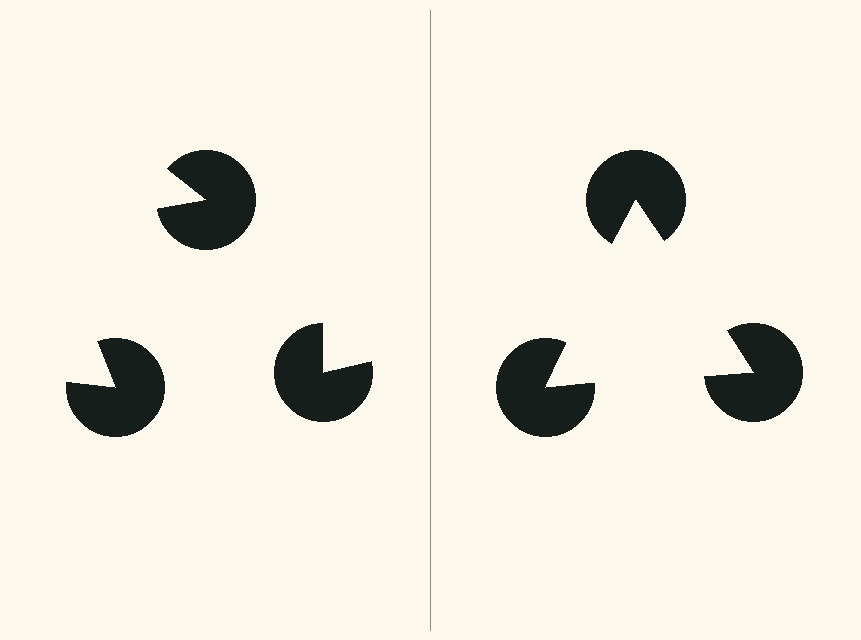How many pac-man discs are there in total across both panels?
6 — 3 on each side.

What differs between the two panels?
The pac-man discs are positioned identically on both sides; only the wedge orientations differ. On the right they align to a triangle; on the left they are misaligned.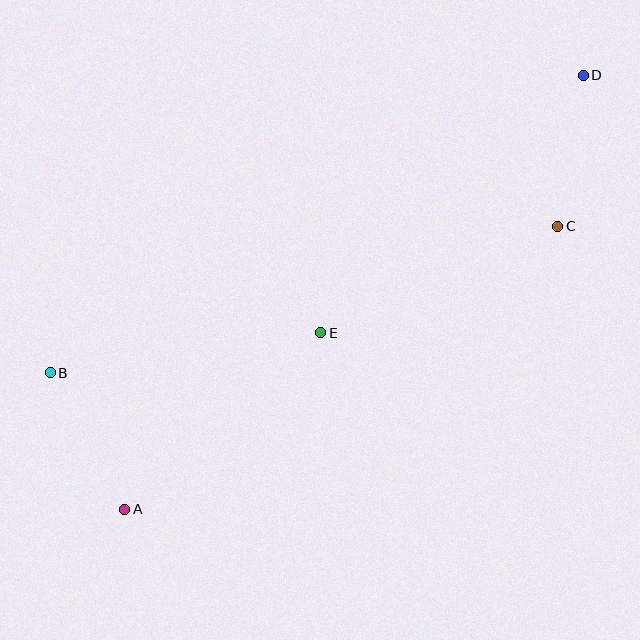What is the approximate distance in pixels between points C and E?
The distance between C and E is approximately 260 pixels.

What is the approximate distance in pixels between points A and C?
The distance between A and C is approximately 517 pixels.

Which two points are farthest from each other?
Points A and D are farthest from each other.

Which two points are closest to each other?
Points C and D are closest to each other.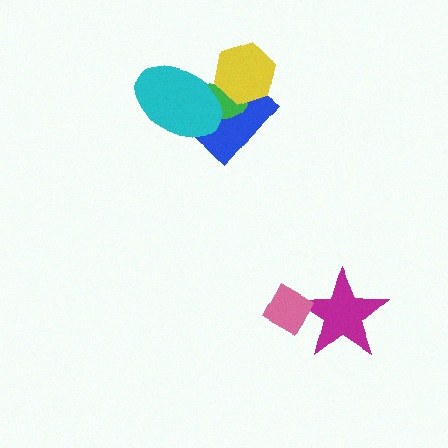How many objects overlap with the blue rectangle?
3 objects overlap with the blue rectangle.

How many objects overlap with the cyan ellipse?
2 objects overlap with the cyan ellipse.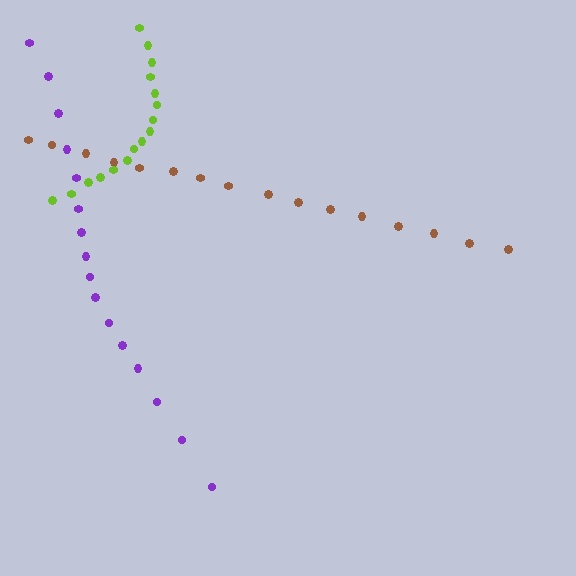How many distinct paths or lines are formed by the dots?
There are 3 distinct paths.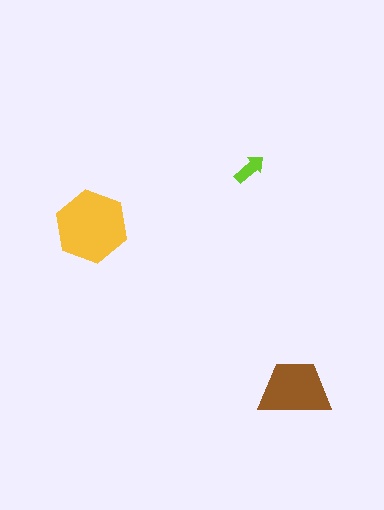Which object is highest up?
The lime arrow is topmost.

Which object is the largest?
The yellow hexagon.